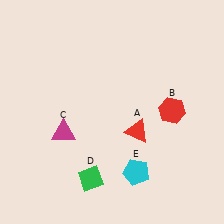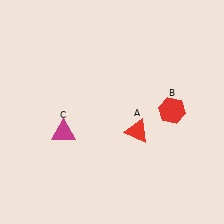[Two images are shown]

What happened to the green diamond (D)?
The green diamond (D) was removed in Image 2. It was in the bottom-left area of Image 1.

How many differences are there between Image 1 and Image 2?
There are 2 differences between the two images.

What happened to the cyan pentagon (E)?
The cyan pentagon (E) was removed in Image 2. It was in the bottom-right area of Image 1.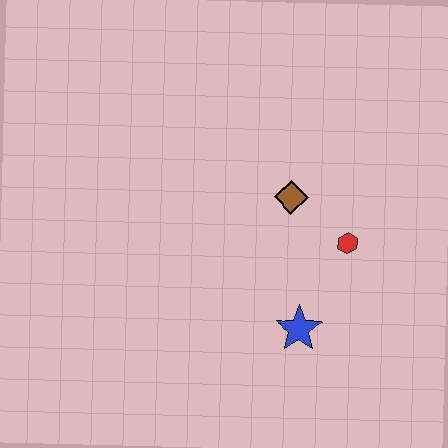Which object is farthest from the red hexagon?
The blue star is farthest from the red hexagon.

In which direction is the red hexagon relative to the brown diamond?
The red hexagon is to the right of the brown diamond.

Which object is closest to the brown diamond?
The red hexagon is closest to the brown diamond.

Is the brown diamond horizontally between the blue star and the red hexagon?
No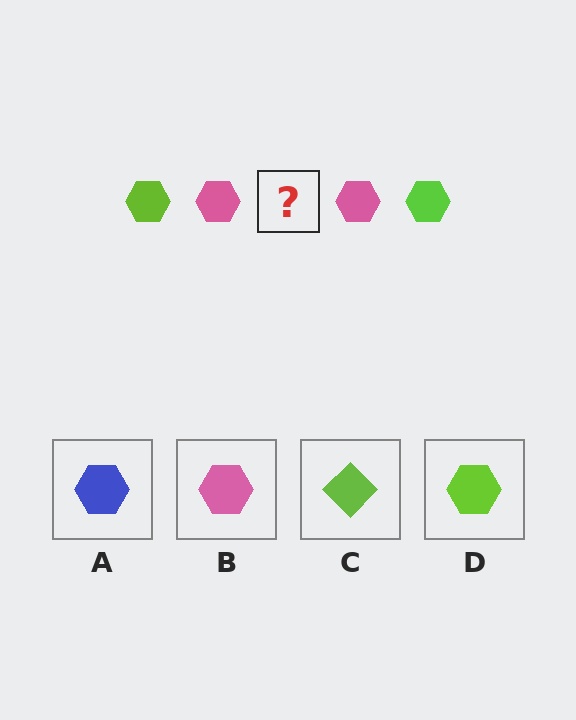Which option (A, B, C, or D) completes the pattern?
D.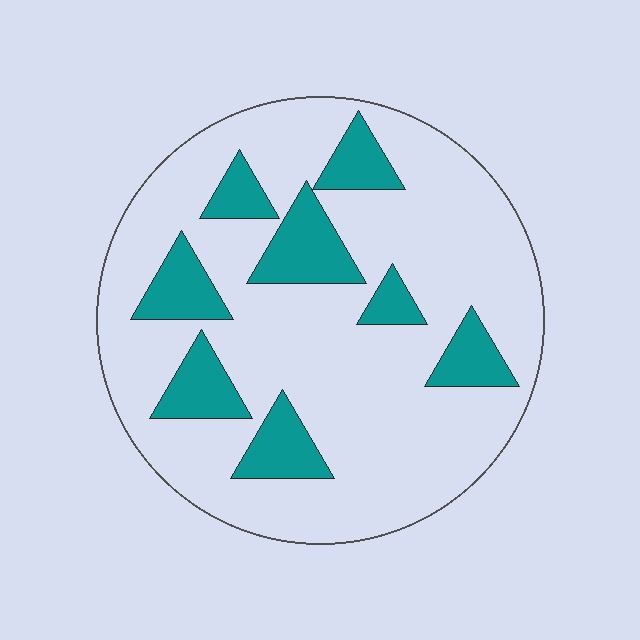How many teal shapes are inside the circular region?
8.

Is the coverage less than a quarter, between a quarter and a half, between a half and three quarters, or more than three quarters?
Less than a quarter.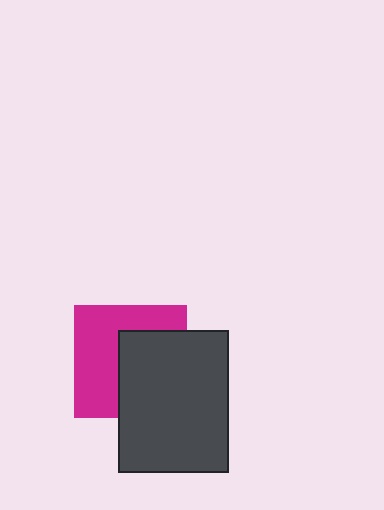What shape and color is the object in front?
The object in front is a dark gray rectangle.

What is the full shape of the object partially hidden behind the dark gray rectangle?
The partially hidden object is a magenta square.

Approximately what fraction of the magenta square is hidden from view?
Roughly 48% of the magenta square is hidden behind the dark gray rectangle.